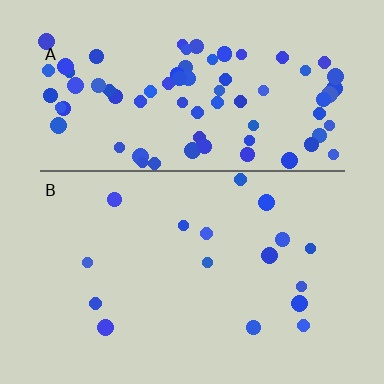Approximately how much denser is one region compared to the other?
Approximately 4.8× — region A over region B.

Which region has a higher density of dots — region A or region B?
A (the top).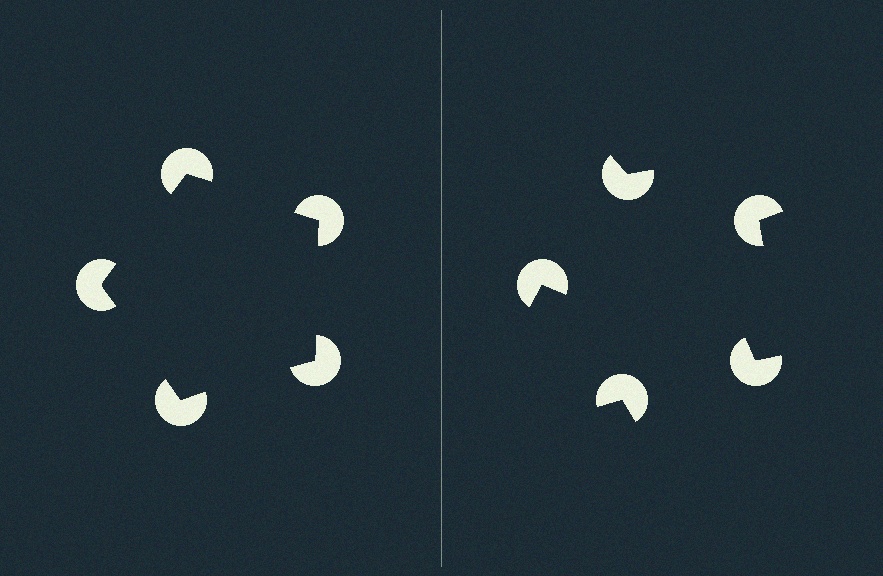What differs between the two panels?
The pac-man discs are positioned identically on both sides; only the wedge orientations differ. On the left they align to a pentagon; on the right they are misaligned.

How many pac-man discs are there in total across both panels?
10 — 5 on each side.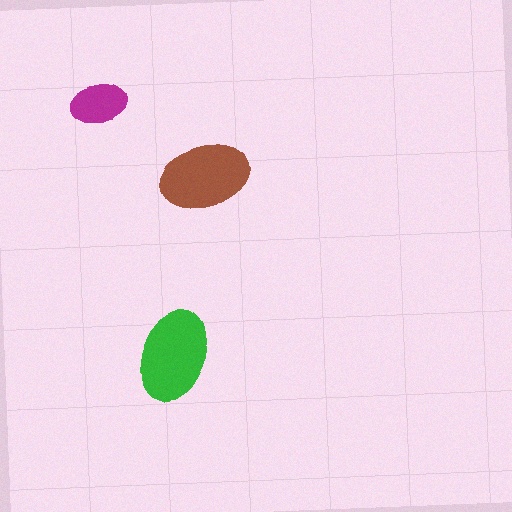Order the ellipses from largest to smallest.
the green one, the brown one, the magenta one.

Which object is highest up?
The magenta ellipse is topmost.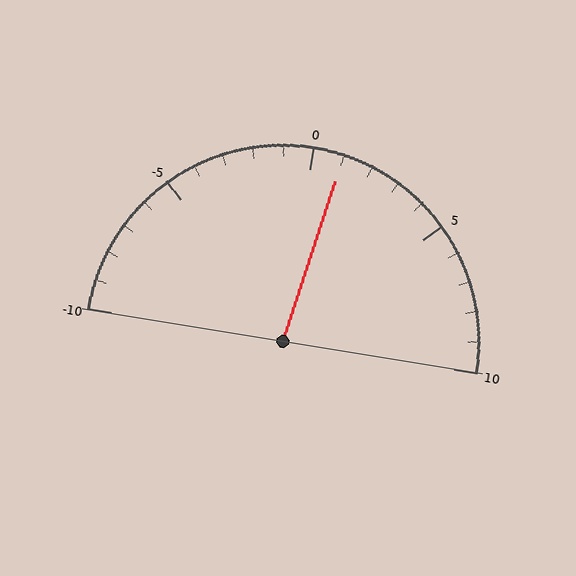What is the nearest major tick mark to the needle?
The nearest major tick mark is 0.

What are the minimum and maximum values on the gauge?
The gauge ranges from -10 to 10.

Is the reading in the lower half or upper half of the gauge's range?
The reading is in the upper half of the range (-10 to 10).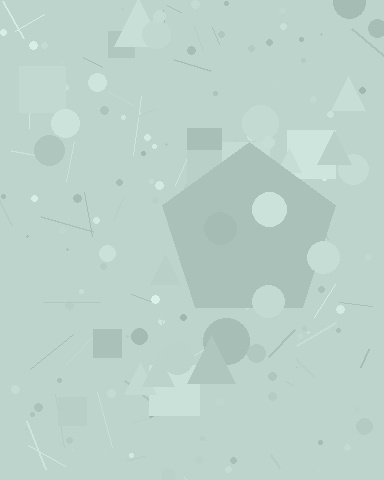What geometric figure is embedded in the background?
A pentagon is embedded in the background.